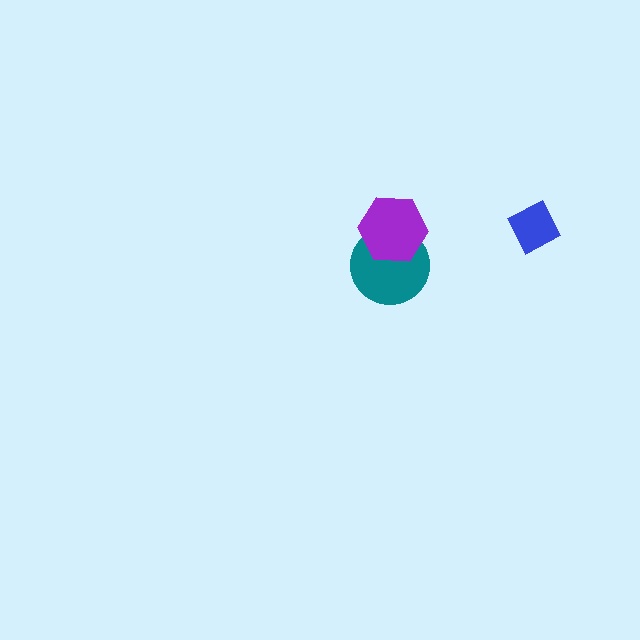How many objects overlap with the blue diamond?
0 objects overlap with the blue diamond.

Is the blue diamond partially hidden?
No, no other shape covers it.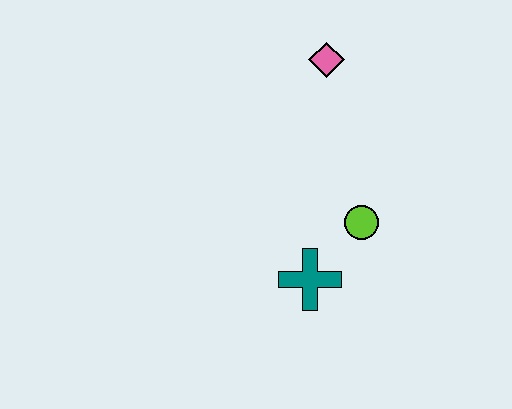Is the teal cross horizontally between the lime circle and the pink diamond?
No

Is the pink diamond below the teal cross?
No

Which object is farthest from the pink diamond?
The teal cross is farthest from the pink diamond.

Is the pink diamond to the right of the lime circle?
No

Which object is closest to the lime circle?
The teal cross is closest to the lime circle.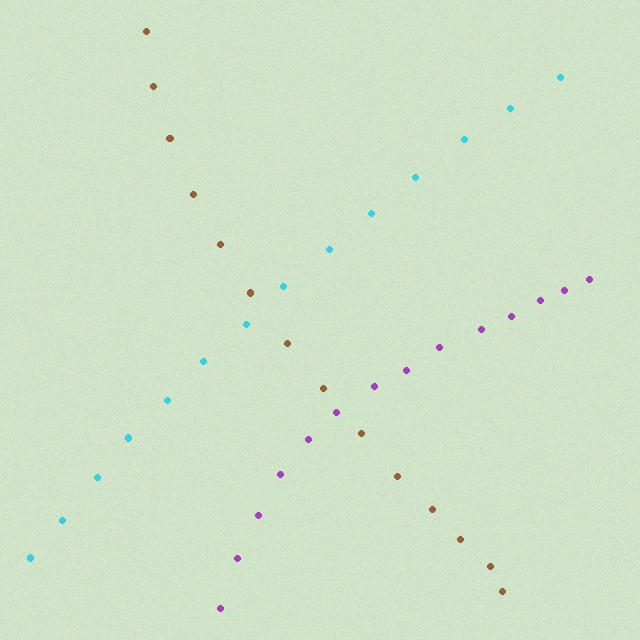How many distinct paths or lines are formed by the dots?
There are 3 distinct paths.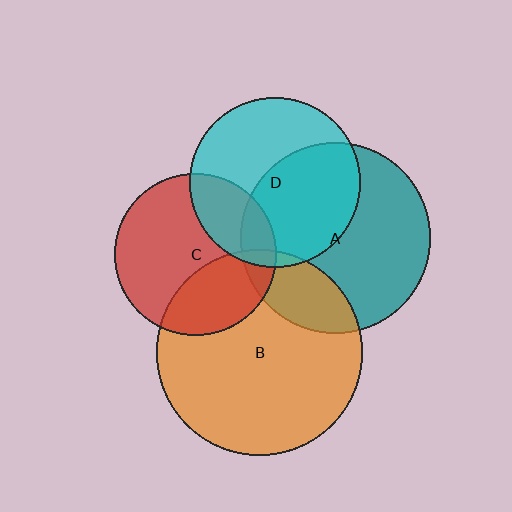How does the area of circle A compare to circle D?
Approximately 1.3 times.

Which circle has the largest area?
Circle B (orange).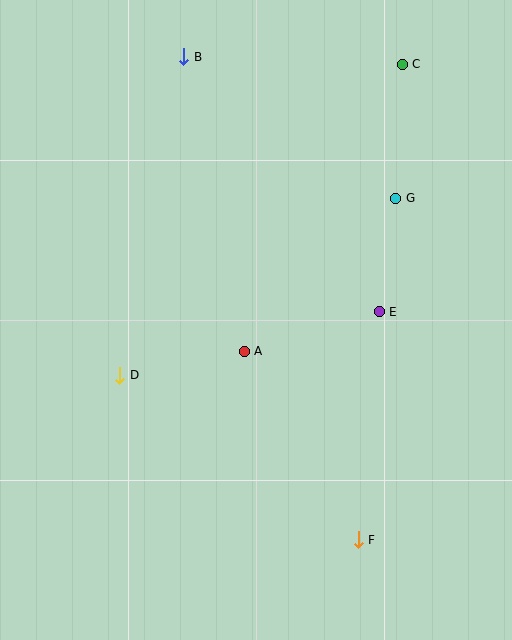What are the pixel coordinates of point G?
Point G is at (396, 198).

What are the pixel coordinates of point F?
Point F is at (358, 540).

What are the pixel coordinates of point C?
Point C is at (402, 64).